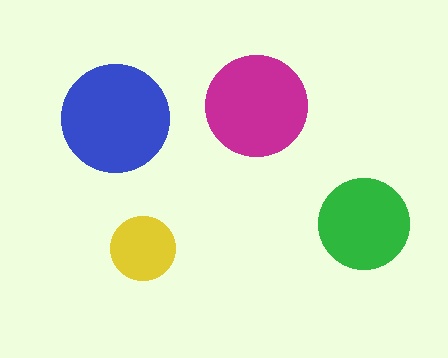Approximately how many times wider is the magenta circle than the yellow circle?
About 1.5 times wider.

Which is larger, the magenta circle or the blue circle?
The blue one.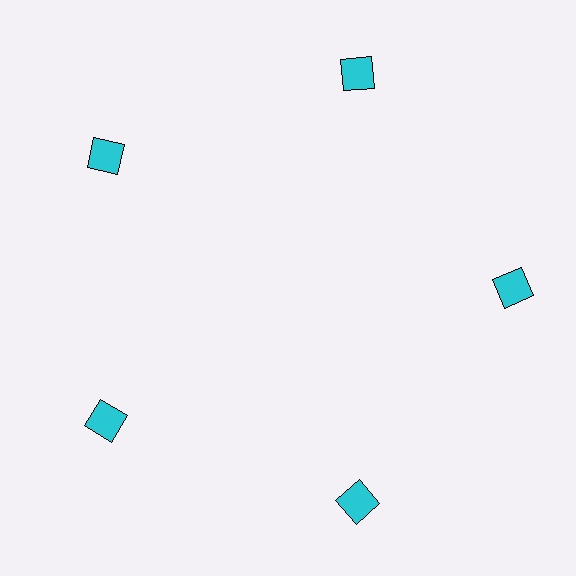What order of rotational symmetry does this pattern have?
This pattern has 5-fold rotational symmetry.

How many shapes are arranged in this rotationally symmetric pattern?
There are 5 shapes, arranged in 5 groups of 1.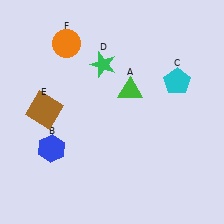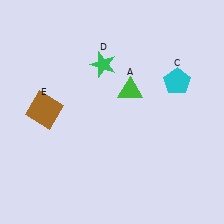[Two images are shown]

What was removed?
The orange circle (F), the blue hexagon (B) were removed in Image 2.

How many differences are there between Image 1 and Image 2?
There are 2 differences between the two images.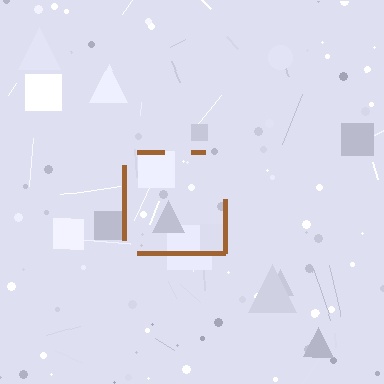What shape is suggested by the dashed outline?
The dashed outline suggests a square.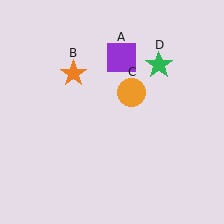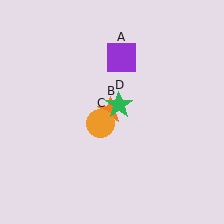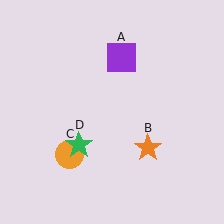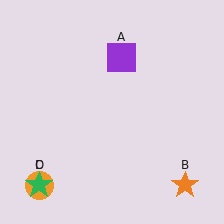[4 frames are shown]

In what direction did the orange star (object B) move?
The orange star (object B) moved down and to the right.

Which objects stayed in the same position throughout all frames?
Purple square (object A) remained stationary.